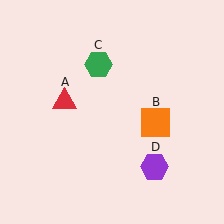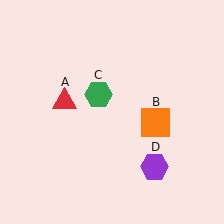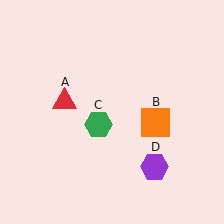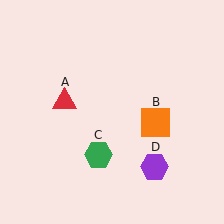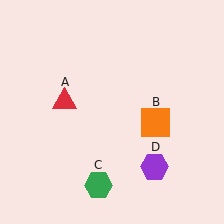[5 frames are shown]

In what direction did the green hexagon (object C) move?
The green hexagon (object C) moved down.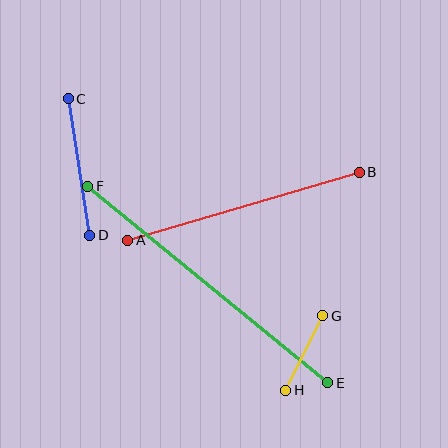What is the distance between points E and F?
The distance is approximately 310 pixels.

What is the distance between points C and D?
The distance is approximately 138 pixels.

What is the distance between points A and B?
The distance is approximately 242 pixels.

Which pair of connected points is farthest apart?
Points E and F are farthest apart.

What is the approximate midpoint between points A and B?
The midpoint is at approximately (243, 206) pixels.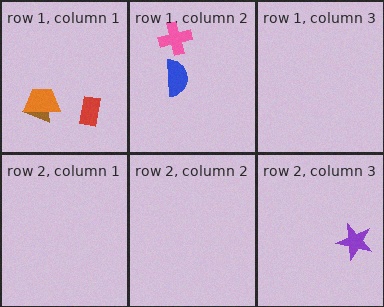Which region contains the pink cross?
The row 1, column 2 region.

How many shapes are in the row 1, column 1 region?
3.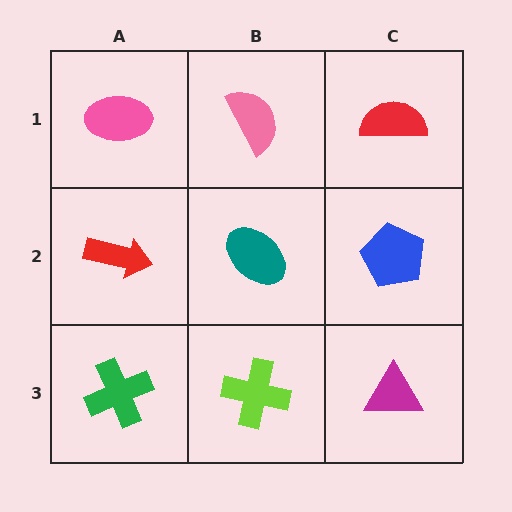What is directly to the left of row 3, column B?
A green cross.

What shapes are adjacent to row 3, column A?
A red arrow (row 2, column A), a lime cross (row 3, column B).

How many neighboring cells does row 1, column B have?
3.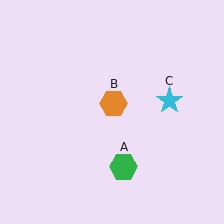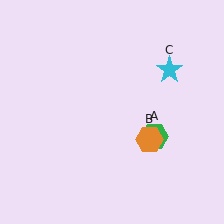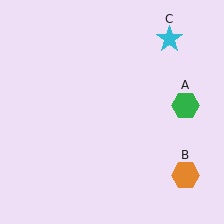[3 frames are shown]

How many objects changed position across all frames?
3 objects changed position: green hexagon (object A), orange hexagon (object B), cyan star (object C).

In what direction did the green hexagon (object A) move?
The green hexagon (object A) moved up and to the right.